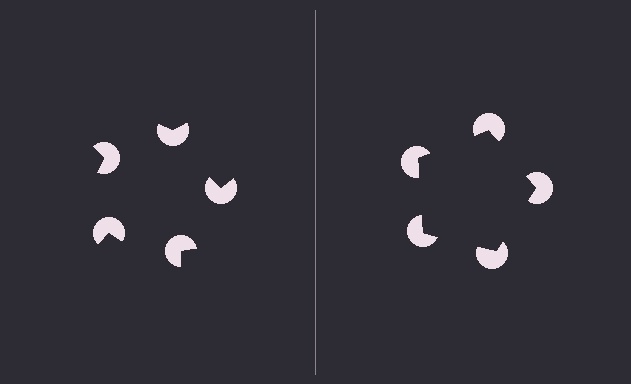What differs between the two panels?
The pac-man discs are positioned identically on both sides; only the wedge orientations differ. On the right they align to a pentagon; on the left they are misaligned.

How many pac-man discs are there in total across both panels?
10 — 5 on each side.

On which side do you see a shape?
An illusory pentagon appears on the right side. On the left side the wedge cuts are rotated, so no coherent shape forms.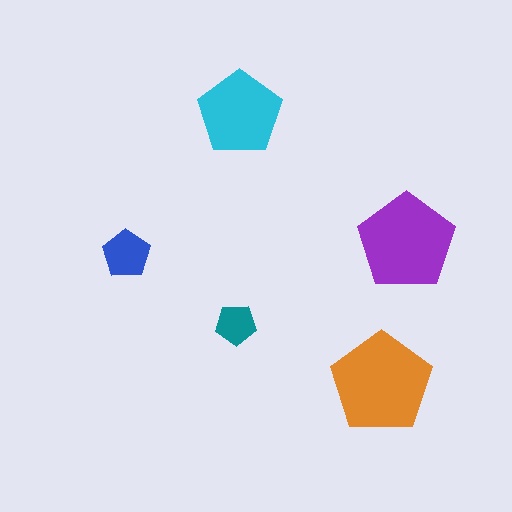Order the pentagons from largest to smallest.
the orange one, the purple one, the cyan one, the blue one, the teal one.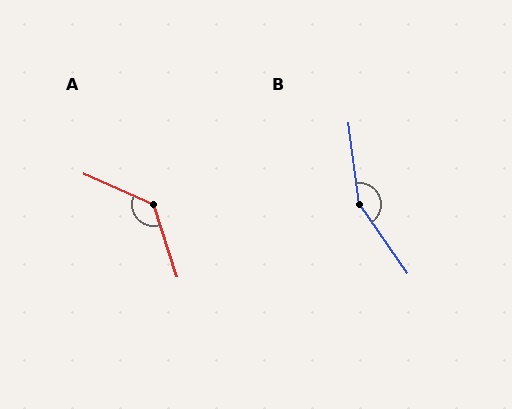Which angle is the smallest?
A, at approximately 132 degrees.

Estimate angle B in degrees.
Approximately 152 degrees.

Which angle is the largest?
B, at approximately 152 degrees.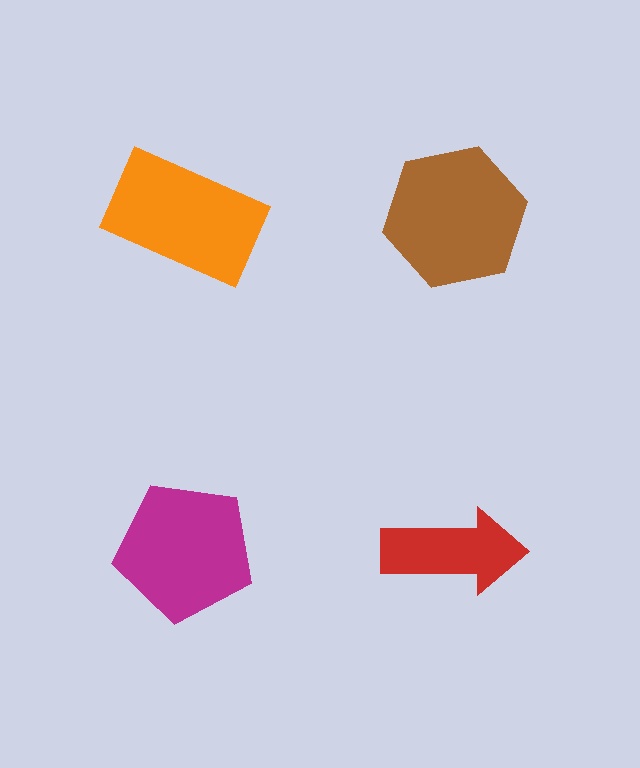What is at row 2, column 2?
A red arrow.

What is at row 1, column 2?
A brown hexagon.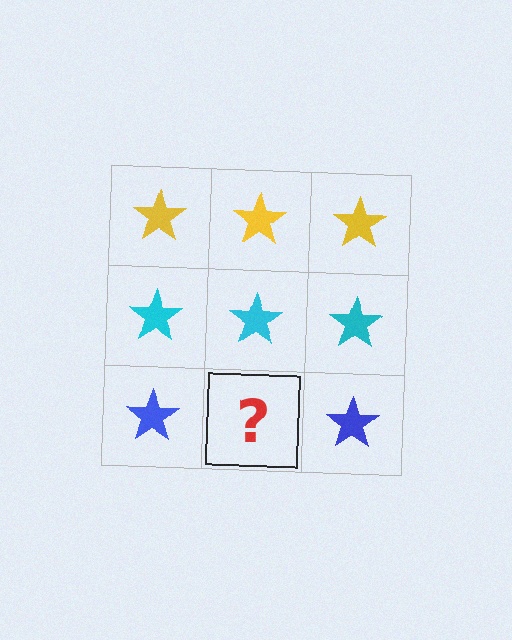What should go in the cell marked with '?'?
The missing cell should contain a blue star.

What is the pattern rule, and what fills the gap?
The rule is that each row has a consistent color. The gap should be filled with a blue star.